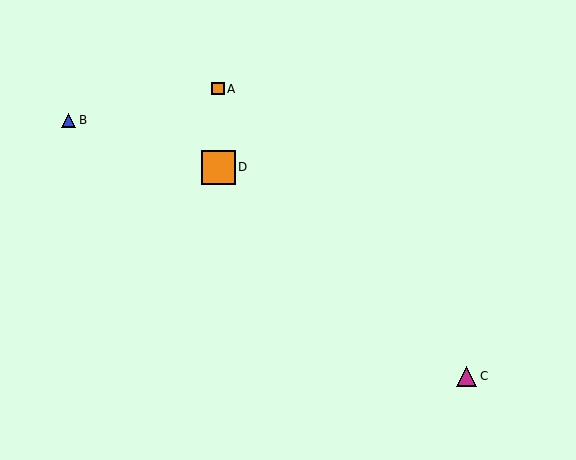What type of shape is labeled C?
Shape C is a magenta triangle.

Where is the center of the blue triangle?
The center of the blue triangle is at (68, 120).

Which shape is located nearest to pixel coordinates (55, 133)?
The blue triangle (labeled B) at (68, 120) is nearest to that location.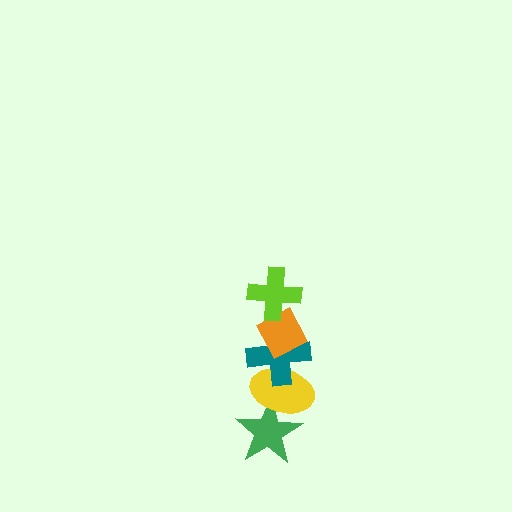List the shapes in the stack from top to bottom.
From top to bottom: the lime cross, the orange diamond, the teal cross, the yellow ellipse, the green star.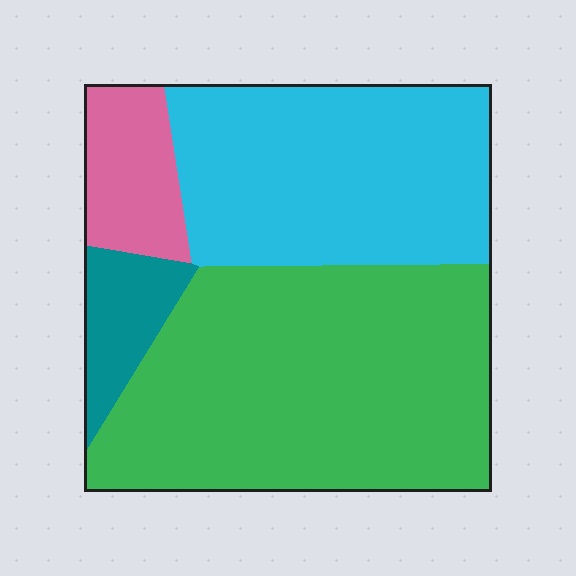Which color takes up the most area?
Green, at roughly 50%.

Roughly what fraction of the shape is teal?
Teal covers around 5% of the shape.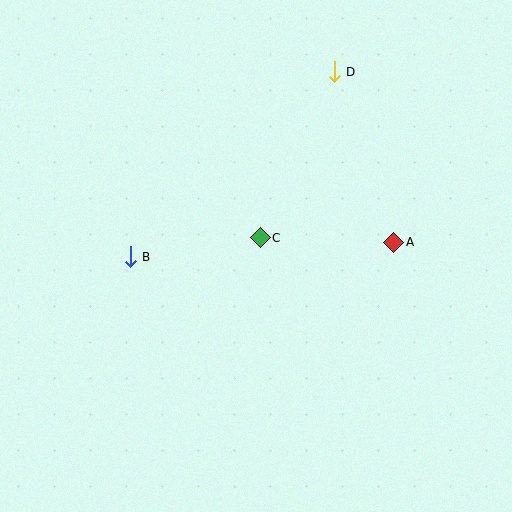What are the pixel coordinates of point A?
Point A is at (394, 242).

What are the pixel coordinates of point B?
Point B is at (130, 257).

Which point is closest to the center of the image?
Point C at (260, 238) is closest to the center.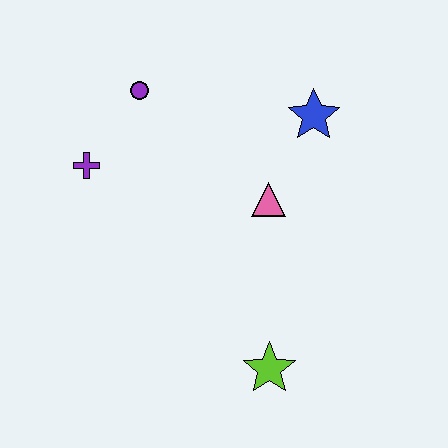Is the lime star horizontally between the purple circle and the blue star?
Yes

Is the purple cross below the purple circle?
Yes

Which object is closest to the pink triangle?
The blue star is closest to the pink triangle.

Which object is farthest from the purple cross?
The lime star is farthest from the purple cross.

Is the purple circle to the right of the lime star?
No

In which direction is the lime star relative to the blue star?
The lime star is below the blue star.